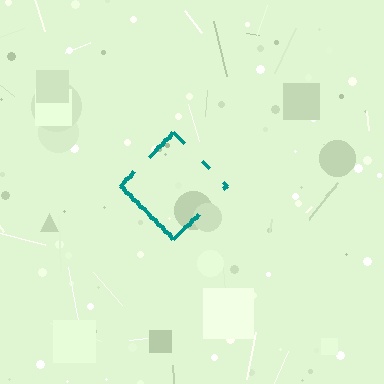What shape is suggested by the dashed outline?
The dashed outline suggests a diamond.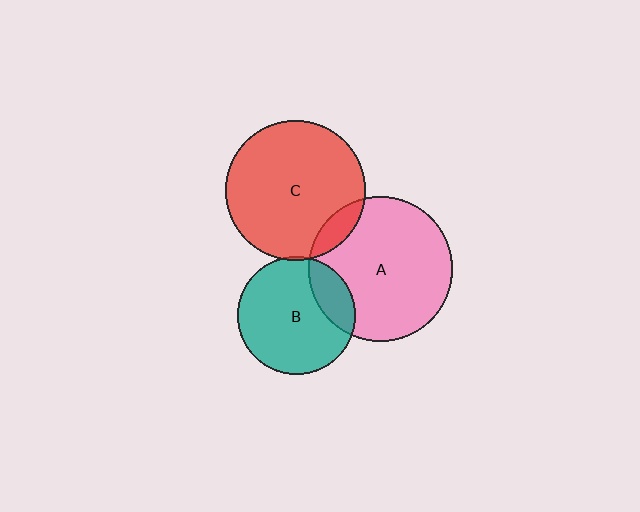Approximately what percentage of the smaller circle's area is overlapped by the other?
Approximately 5%.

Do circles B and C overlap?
Yes.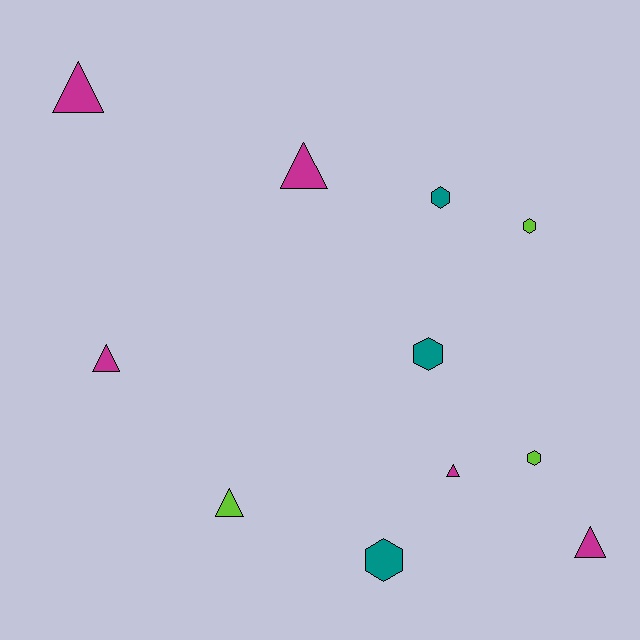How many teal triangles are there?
There are no teal triangles.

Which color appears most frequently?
Magenta, with 5 objects.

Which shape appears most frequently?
Triangle, with 6 objects.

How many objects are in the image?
There are 11 objects.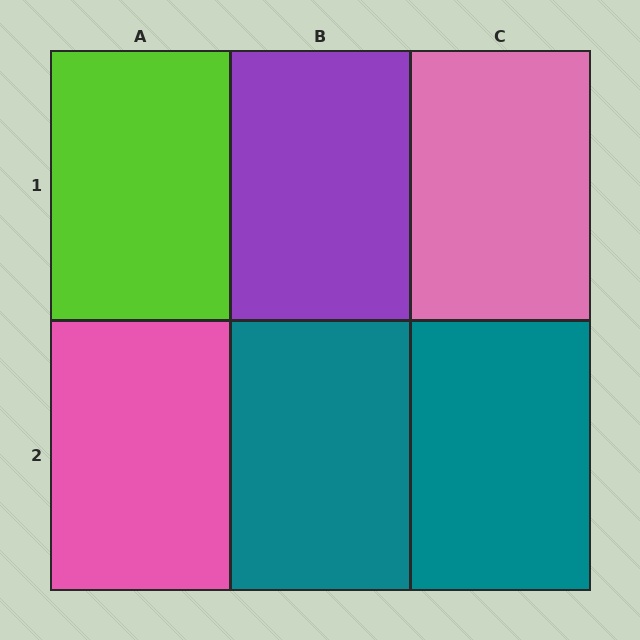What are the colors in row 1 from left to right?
Lime, purple, pink.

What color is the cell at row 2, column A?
Pink.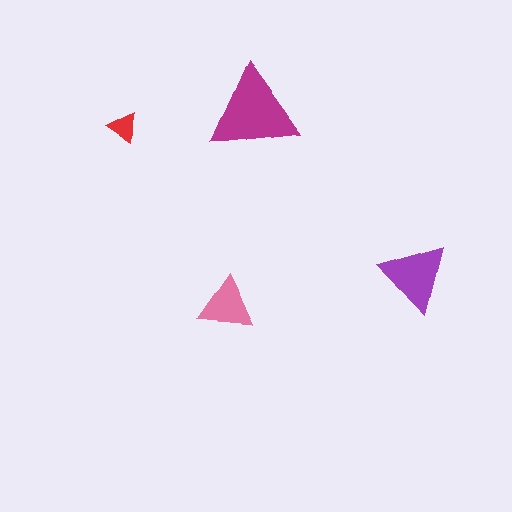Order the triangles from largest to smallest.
the magenta one, the purple one, the pink one, the red one.